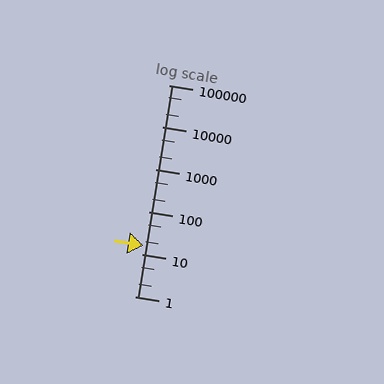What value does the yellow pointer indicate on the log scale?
The pointer indicates approximately 16.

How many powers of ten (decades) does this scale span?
The scale spans 5 decades, from 1 to 100000.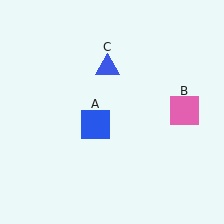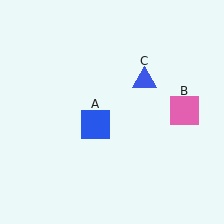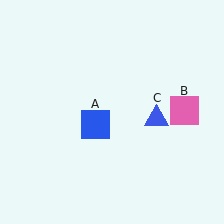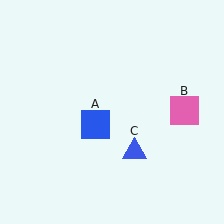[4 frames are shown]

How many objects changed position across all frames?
1 object changed position: blue triangle (object C).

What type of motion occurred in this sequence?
The blue triangle (object C) rotated clockwise around the center of the scene.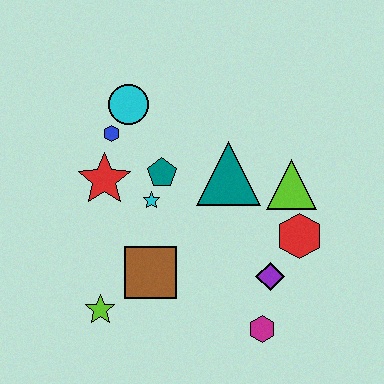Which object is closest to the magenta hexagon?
The purple diamond is closest to the magenta hexagon.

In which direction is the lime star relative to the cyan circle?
The lime star is below the cyan circle.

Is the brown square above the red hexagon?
No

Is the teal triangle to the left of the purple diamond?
Yes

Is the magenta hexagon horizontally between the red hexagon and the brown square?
Yes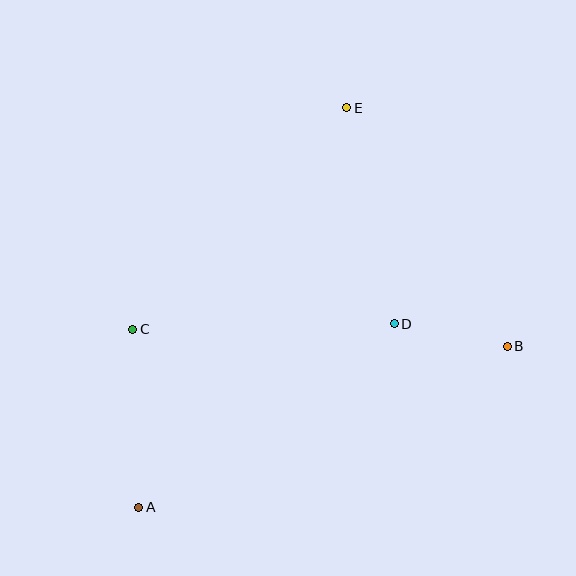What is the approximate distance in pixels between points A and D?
The distance between A and D is approximately 315 pixels.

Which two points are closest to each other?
Points B and D are closest to each other.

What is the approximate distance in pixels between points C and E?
The distance between C and E is approximately 308 pixels.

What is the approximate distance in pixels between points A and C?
The distance between A and C is approximately 178 pixels.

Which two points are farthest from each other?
Points A and E are farthest from each other.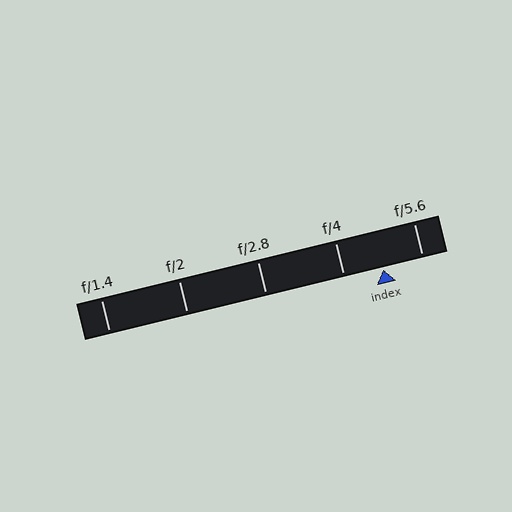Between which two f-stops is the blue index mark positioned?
The index mark is between f/4 and f/5.6.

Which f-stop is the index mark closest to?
The index mark is closest to f/4.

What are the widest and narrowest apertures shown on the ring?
The widest aperture shown is f/1.4 and the narrowest is f/5.6.